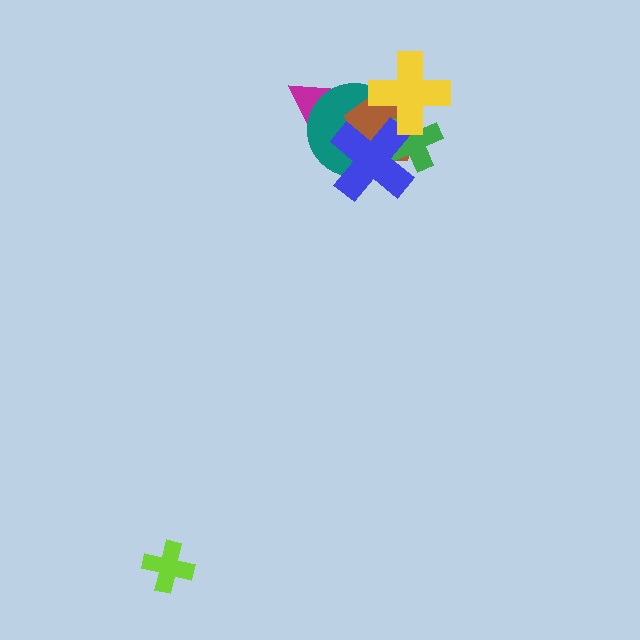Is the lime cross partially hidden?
No, no other shape covers it.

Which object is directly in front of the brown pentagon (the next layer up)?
The green cross is directly in front of the brown pentagon.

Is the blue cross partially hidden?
Yes, it is partially covered by another shape.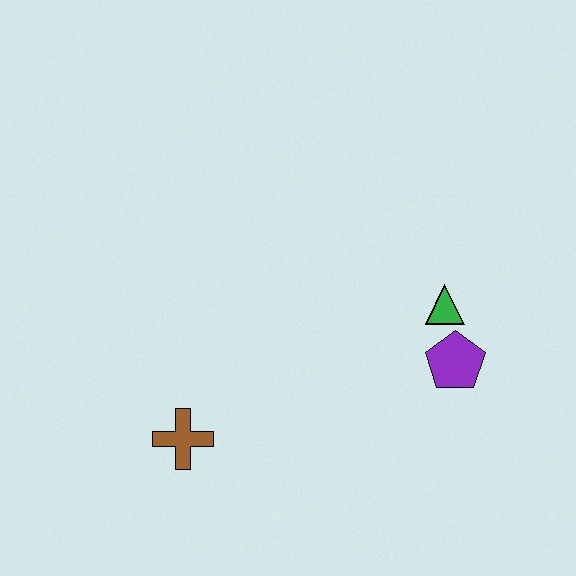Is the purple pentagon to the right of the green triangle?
Yes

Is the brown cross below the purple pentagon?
Yes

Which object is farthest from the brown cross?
The green triangle is farthest from the brown cross.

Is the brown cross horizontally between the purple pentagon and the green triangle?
No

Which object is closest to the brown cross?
The purple pentagon is closest to the brown cross.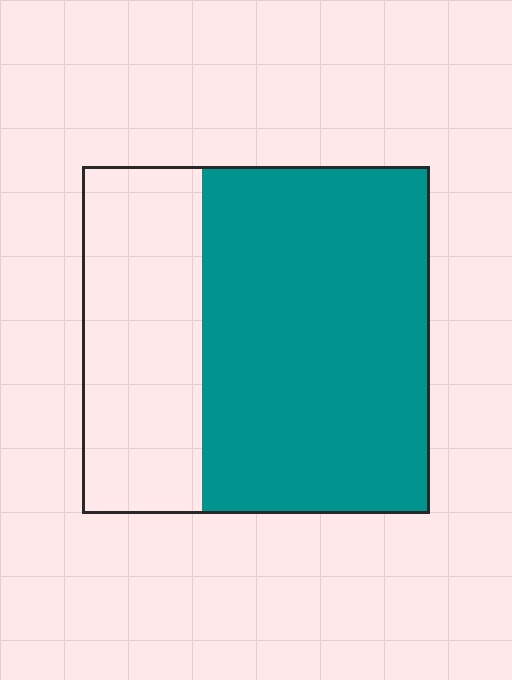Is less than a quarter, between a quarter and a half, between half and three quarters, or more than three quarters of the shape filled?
Between half and three quarters.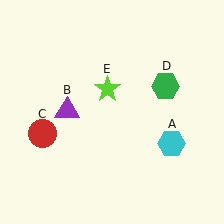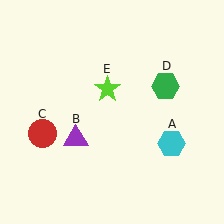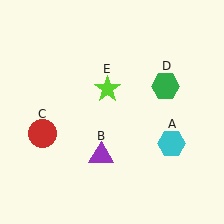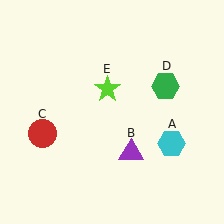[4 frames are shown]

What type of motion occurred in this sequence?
The purple triangle (object B) rotated counterclockwise around the center of the scene.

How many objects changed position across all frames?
1 object changed position: purple triangle (object B).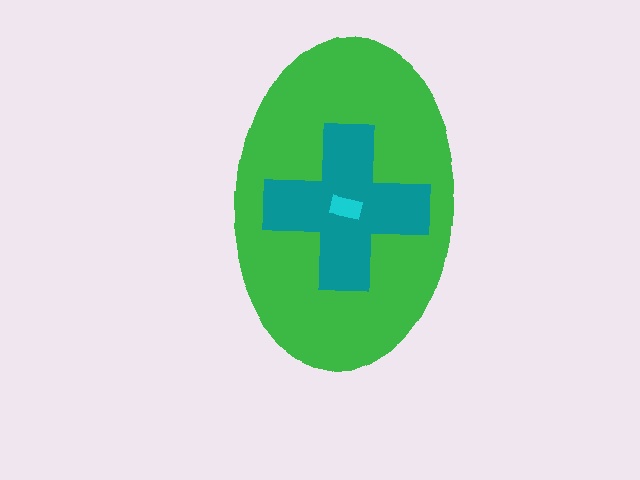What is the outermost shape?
The green ellipse.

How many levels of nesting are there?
3.